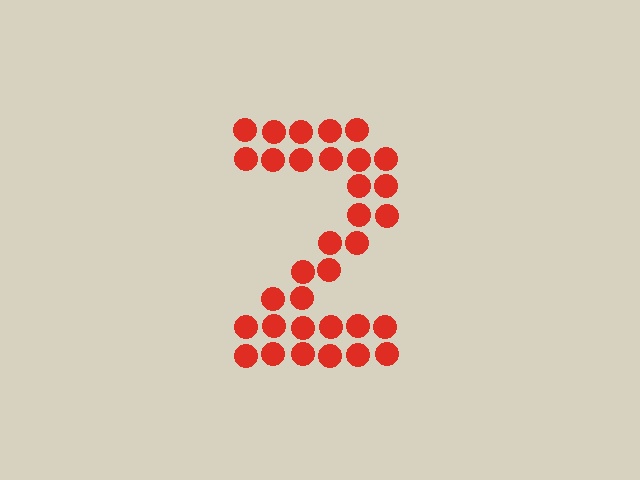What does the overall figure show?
The overall figure shows the digit 2.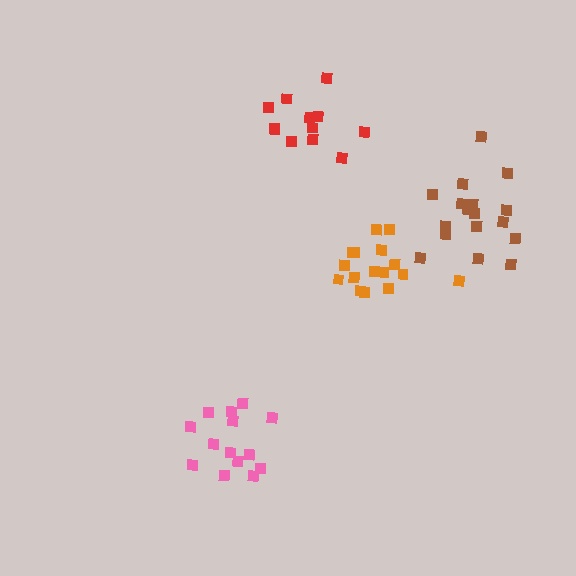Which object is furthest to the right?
The brown cluster is rightmost.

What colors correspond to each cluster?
The clusters are colored: pink, orange, red, brown.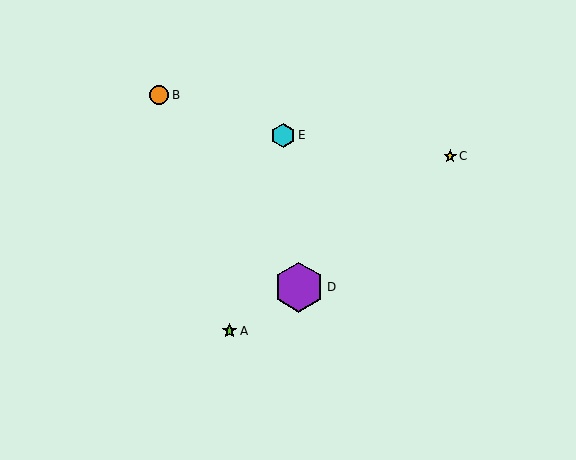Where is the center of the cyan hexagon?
The center of the cyan hexagon is at (283, 135).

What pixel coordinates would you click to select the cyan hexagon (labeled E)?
Click at (283, 135) to select the cyan hexagon E.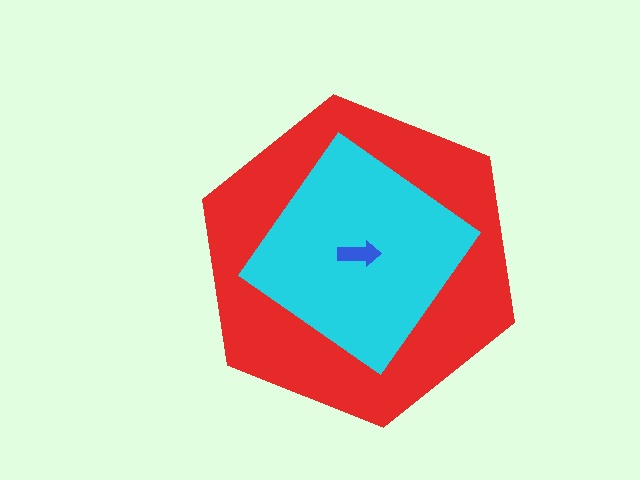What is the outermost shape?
The red hexagon.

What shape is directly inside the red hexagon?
The cyan diamond.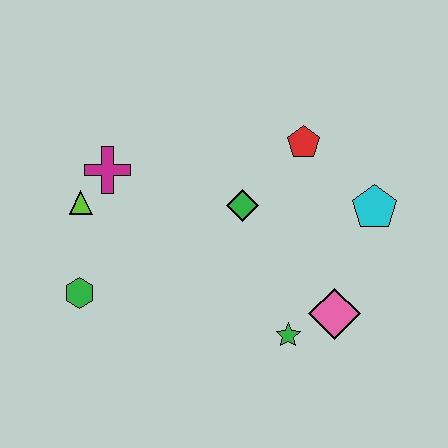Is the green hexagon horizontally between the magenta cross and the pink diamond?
No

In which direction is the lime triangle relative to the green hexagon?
The lime triangle is above the green hexagon.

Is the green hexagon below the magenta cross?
Yes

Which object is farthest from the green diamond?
The green hexagon is farthest from the green diamond.